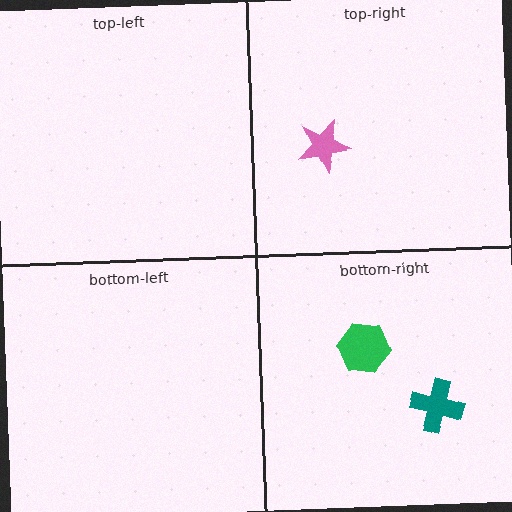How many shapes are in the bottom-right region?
2.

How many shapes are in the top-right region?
1.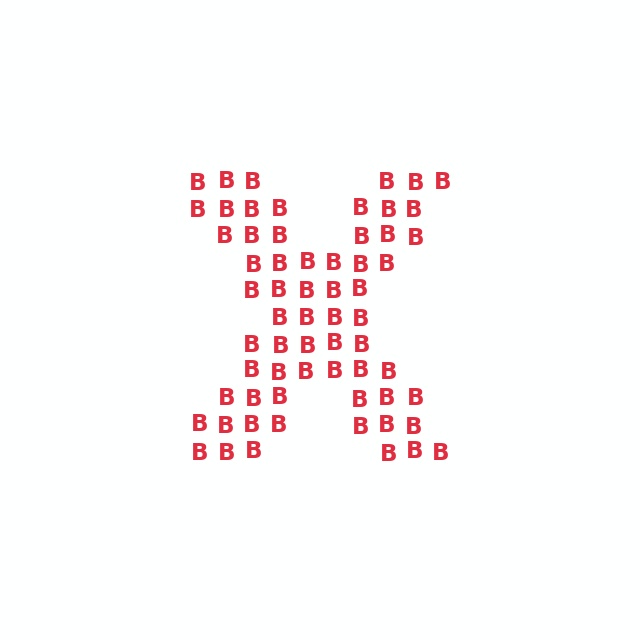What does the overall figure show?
The overall figure shows the letter X.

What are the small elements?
The small elements are letter B's.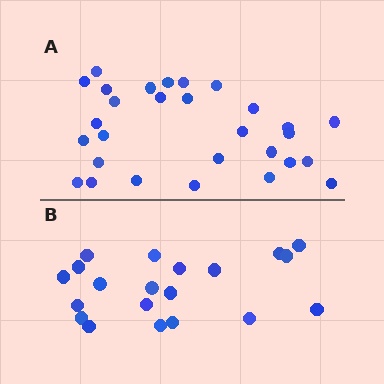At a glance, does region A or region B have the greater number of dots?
Region A (the top region) has more dots.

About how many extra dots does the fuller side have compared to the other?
Region A has roughly 8 or so more dots than region B.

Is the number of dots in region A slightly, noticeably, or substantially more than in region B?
Region A has substantially more. The ratio is roughly 1.4 to 1.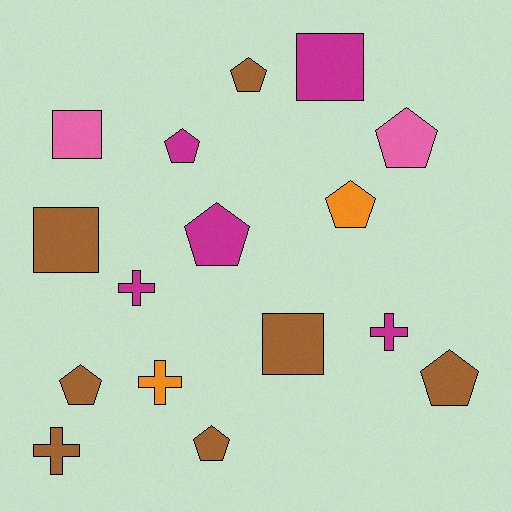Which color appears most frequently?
Brown, with 7 objects.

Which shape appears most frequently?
Pentagon, with 8 objects.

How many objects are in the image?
There are 16 objects.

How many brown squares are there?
There are 2 brown squares.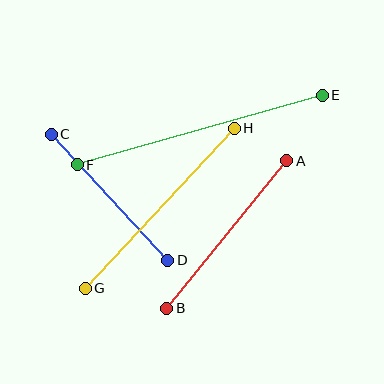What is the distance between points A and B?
The distance is approximately 190 pixels.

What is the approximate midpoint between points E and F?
The midpoint is at approximately (200, 130) pixels.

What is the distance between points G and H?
The distance is approximately 218 pixels.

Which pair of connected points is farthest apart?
Points E and F are farthest apart.